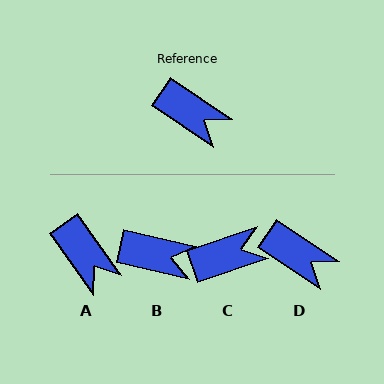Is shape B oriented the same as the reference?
No, it is off by about 21 degrees.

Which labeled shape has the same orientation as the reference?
D.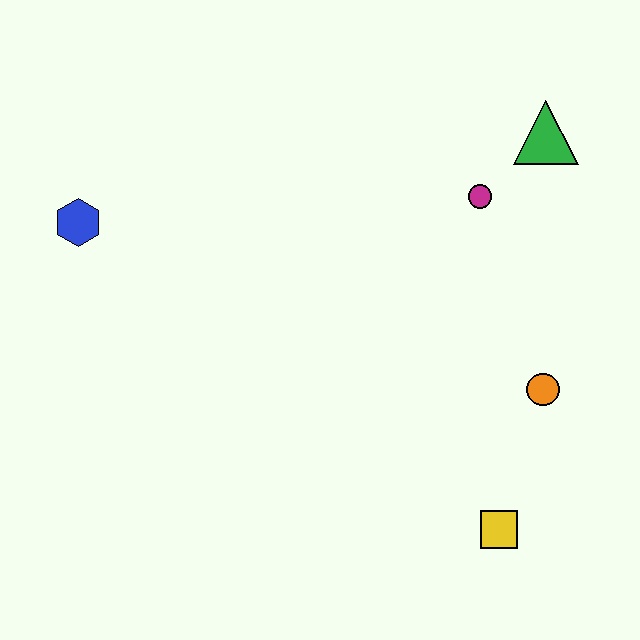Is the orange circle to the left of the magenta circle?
No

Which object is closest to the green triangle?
The magenta circle is closest to the green triangle.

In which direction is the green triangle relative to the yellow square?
The green triangle is above the yellow square.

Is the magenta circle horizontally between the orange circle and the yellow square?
No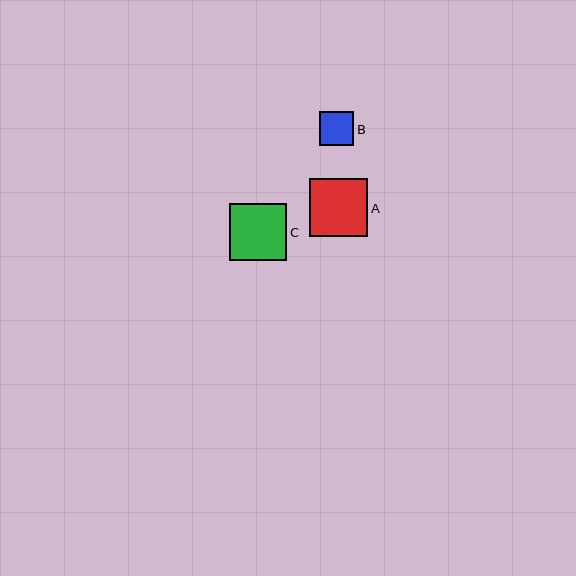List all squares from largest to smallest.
From largest to smallest: A, C, B.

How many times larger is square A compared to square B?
Square A is approximately 1.7 times the size of square B.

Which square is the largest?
Square A is the largest with a size of approximately 58 pixels.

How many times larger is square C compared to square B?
Square C is approximately 1.7 times the size of square B.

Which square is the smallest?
Square B is the smallest with a size of approximately 34 pixels.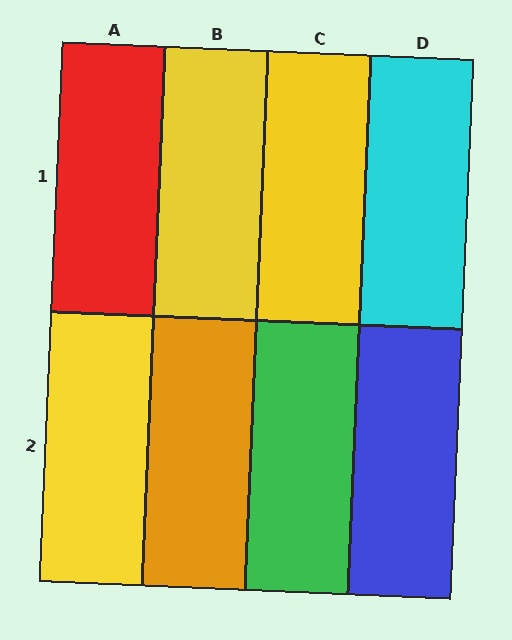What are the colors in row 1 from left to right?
Red, yellow, yellow, cyan.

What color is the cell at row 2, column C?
Green.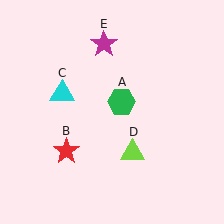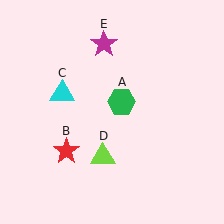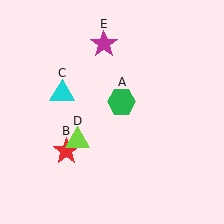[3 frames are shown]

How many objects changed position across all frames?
1 object changed position: lime triangle (object D).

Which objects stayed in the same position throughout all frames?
Green hexagon (object A) and red star (object B) and cyan triangle (object C) and magenta star (object E) remained stationary.